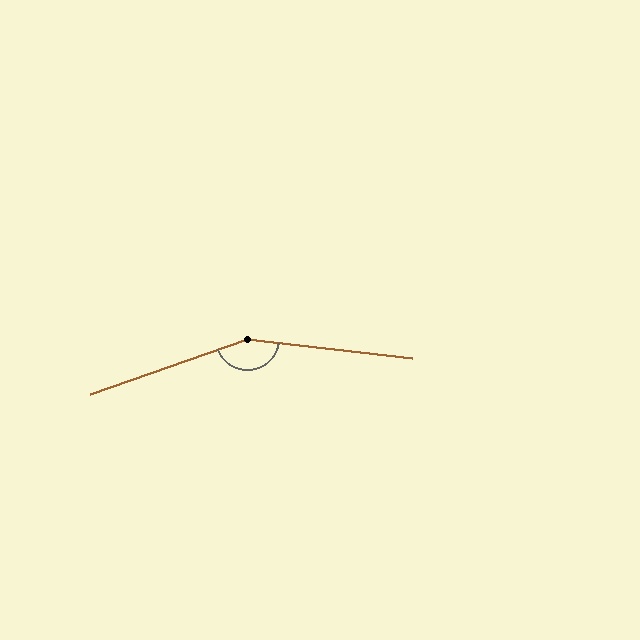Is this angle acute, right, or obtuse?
It is obtuse.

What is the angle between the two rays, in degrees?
Approximately 154 degrees.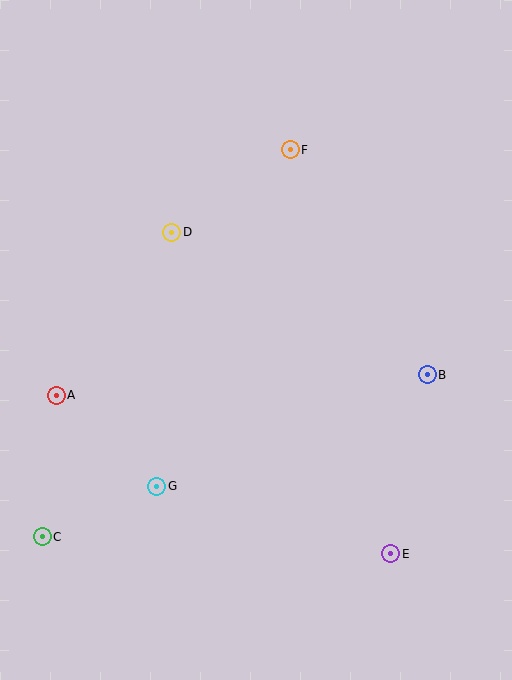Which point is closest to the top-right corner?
Point F is closest to the top-right corner.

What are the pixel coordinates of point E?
Point E is at (391, 554).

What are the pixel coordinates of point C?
Point C is at (42, 537).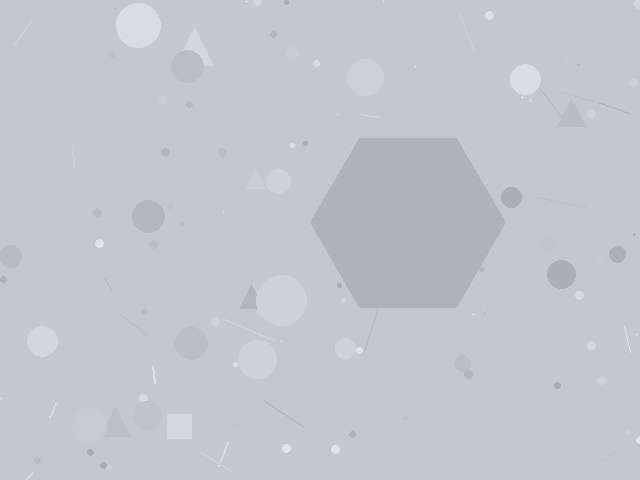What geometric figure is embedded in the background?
A hexagon is embedded in the background.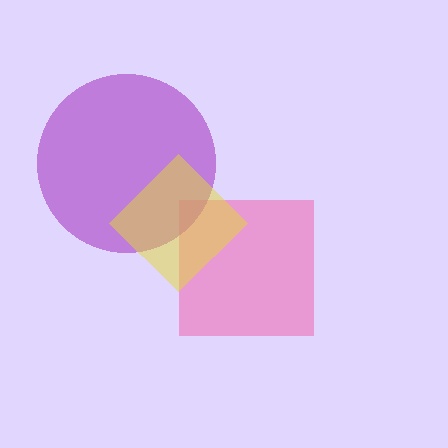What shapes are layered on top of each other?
The layered shapes are: a pink square, a purple circle, a yellow diamond.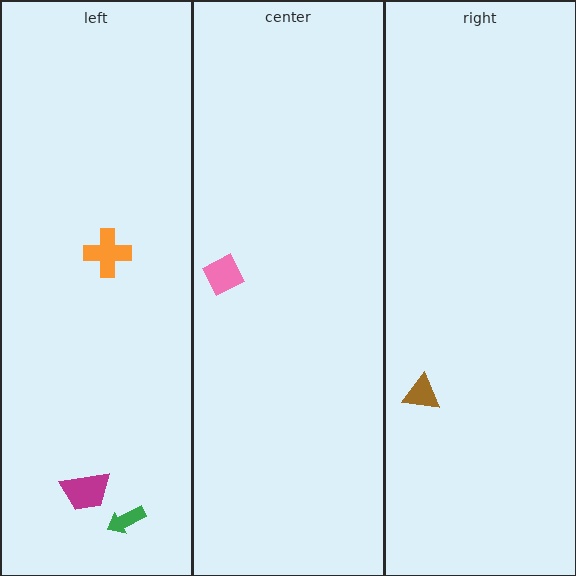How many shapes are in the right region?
1.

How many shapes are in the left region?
3.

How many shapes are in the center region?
1.